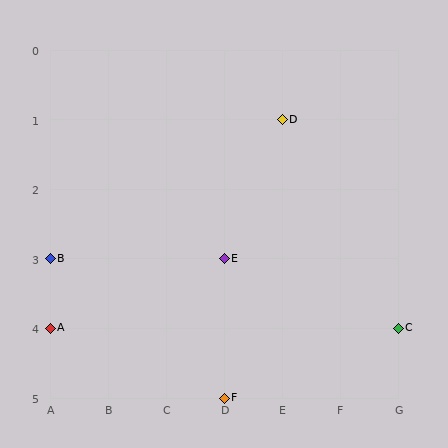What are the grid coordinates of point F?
Point F is at grid coordinates (D, 5).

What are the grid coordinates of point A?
Point A is at grid coordinates (A, 4).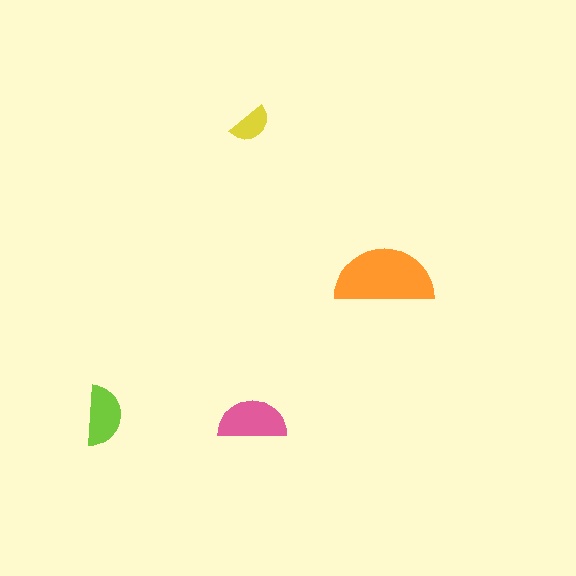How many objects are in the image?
There are 4 objects in the image.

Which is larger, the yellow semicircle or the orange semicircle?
The orange one.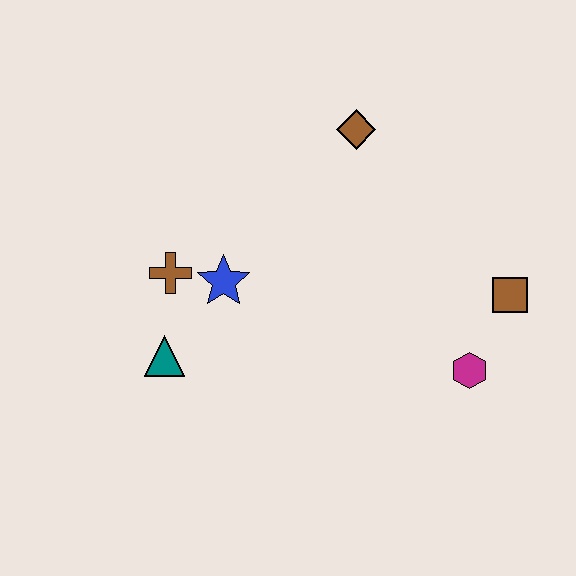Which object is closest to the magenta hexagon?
The brown square is closest to the magenta hexagon.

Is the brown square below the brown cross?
Yes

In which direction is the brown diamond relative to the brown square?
The brown diamond is above the brown square.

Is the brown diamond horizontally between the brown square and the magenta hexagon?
No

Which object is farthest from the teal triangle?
The brown square is farthest from the teal triangle.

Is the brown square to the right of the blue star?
Yes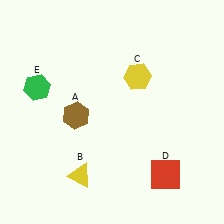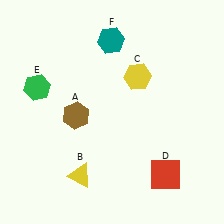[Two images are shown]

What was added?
A teal hexagon (F) was added in Image 2.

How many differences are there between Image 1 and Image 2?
There is 1 difference between the two images.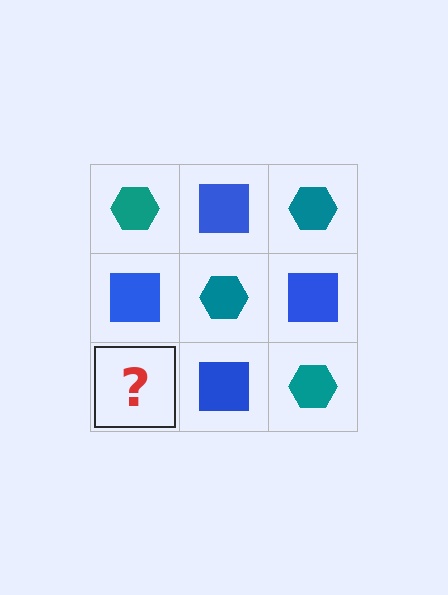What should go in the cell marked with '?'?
The missing cell should contain a teal hexagon.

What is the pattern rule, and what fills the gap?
The rule is that it alternates teal hexagon and blue square in a checkerboard pattern. The gap should be filled with a teal hexagon.